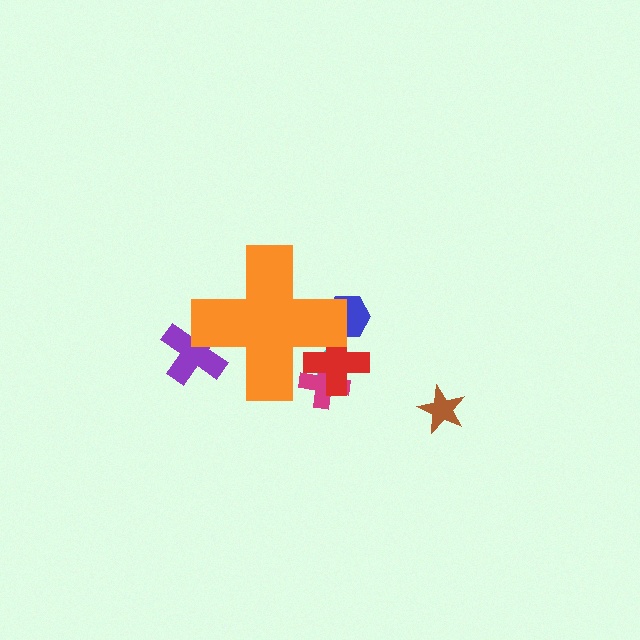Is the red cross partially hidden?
Yes, the red cross is partially hidden behind the orange cross.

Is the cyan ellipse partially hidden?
Yes, the cyan ellipse is partially hidden behind the orange cross.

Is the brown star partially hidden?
No, the brown star is fully visible.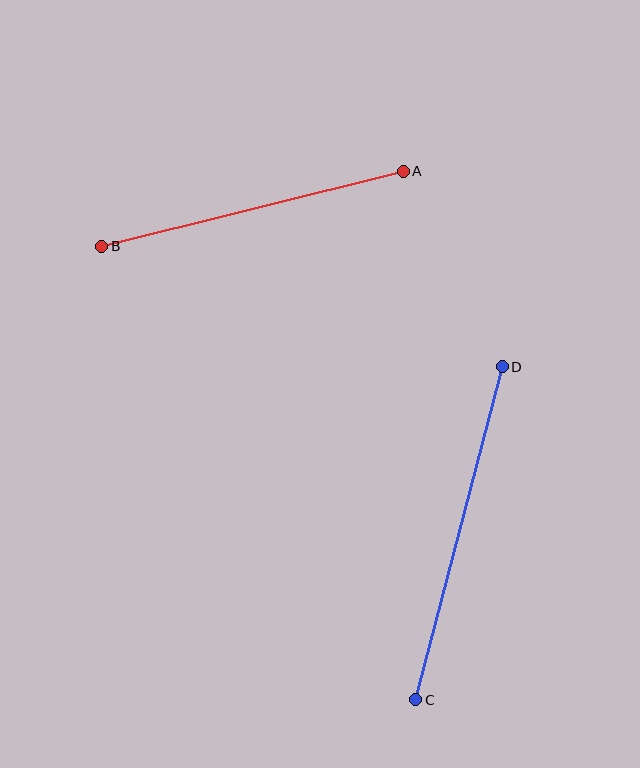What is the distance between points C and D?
The distance is approximately 344 pixels.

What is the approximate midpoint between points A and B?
The midpoint is at approximately (253, 209) pixels.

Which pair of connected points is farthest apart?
Points C and D are farthest apart.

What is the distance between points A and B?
The distance is approximately 311 pixels.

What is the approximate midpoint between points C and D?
The midpoint is at approximately (459, 533) pixels.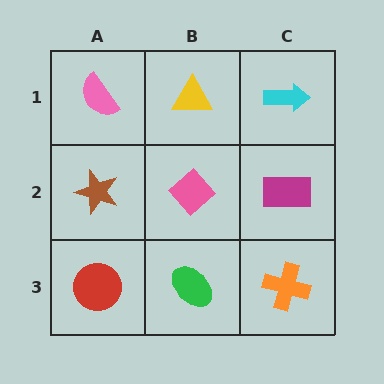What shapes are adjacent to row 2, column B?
A yellow triangle (row 1, column B), a green ellipse (row 3, column B), a brown star (row 2, column A), a magenta rectangle (row 2, column C).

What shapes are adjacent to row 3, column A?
A brown star (row 2, column A), a green ellipse (row 3, column B).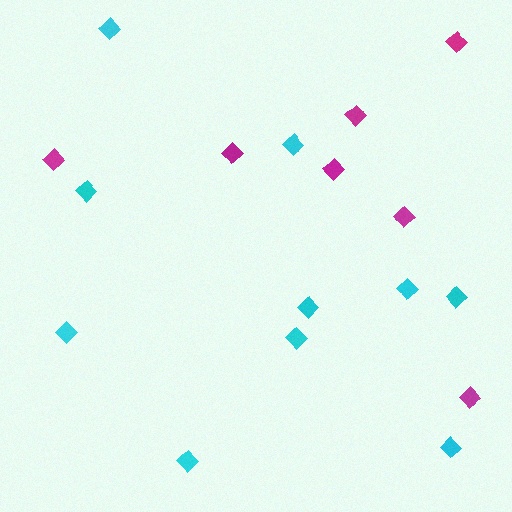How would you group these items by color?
There are 2 groups: one group of magenta diamonds (7) and one group of cyan diamonds (10).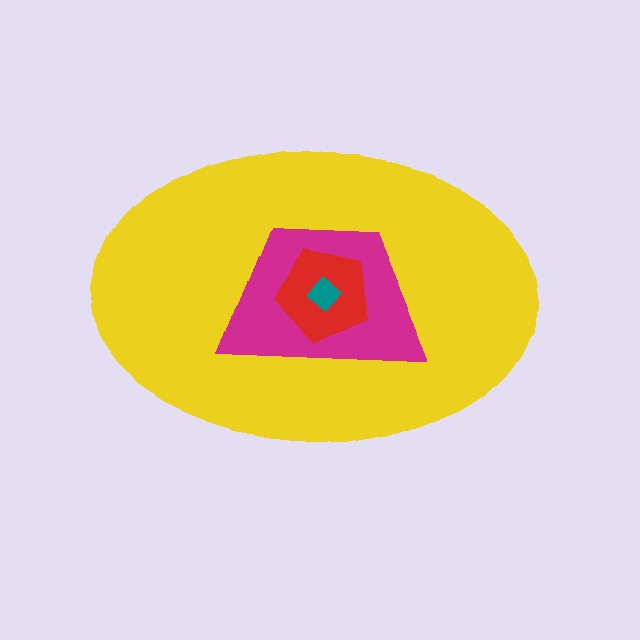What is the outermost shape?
The yellow ellipse.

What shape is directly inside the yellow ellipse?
The magenta trapezoid.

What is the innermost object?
The teal diamond.